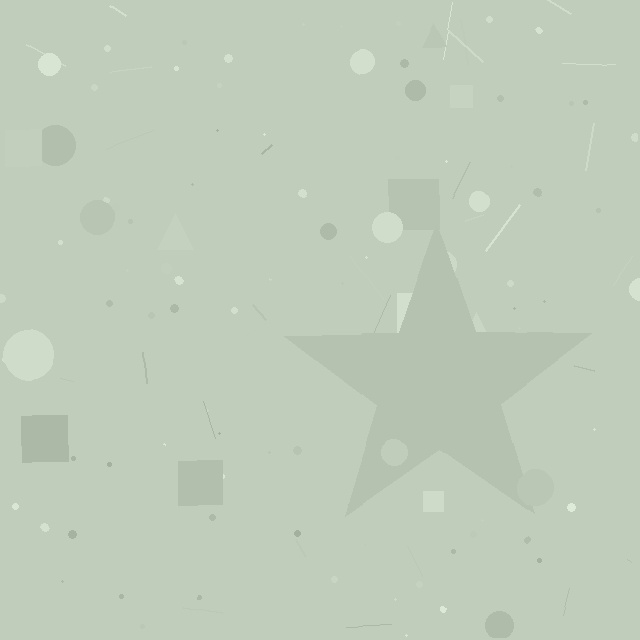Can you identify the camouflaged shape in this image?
The camouflaged shape is a star.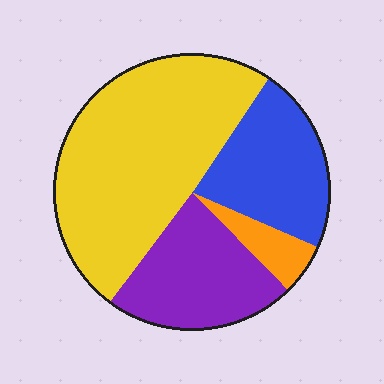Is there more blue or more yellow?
Yellow.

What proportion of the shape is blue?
Blue covers about 20% of the shape.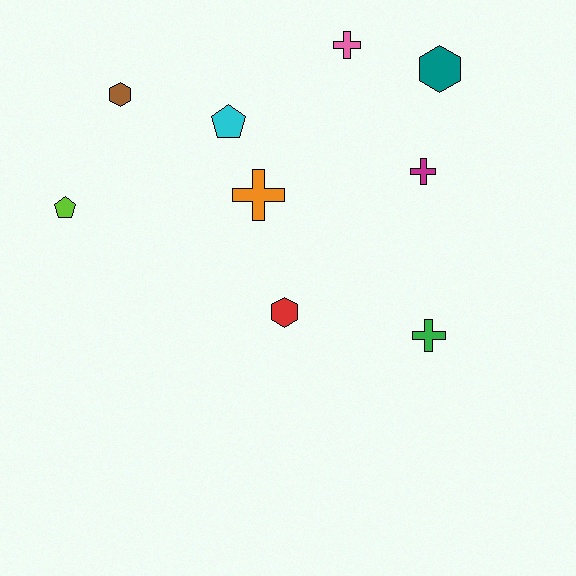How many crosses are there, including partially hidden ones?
There are 4 crosses.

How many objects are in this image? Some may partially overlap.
There are 9 objects.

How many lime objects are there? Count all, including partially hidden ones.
There is 1 lime object.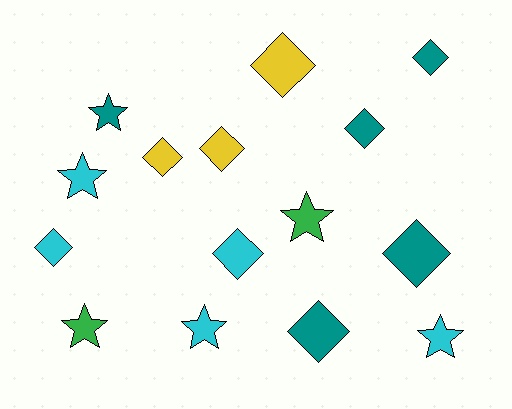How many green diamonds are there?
There are no green diamonds.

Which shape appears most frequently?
Diamond, with 9 objects.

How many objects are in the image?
There are 15 objects.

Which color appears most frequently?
Teal, with 5 objects.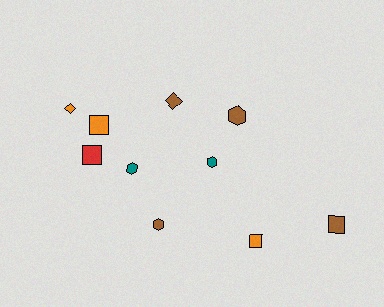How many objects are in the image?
There are 10 objects.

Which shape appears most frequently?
Square, with 4 objects.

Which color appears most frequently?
Brown, with 4 objects.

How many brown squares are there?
There is 1 brown square.